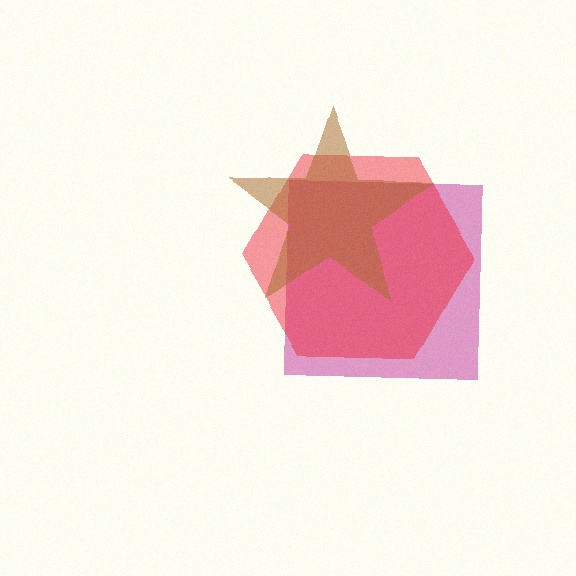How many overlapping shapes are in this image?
There are 3 overlapping shapes in the image.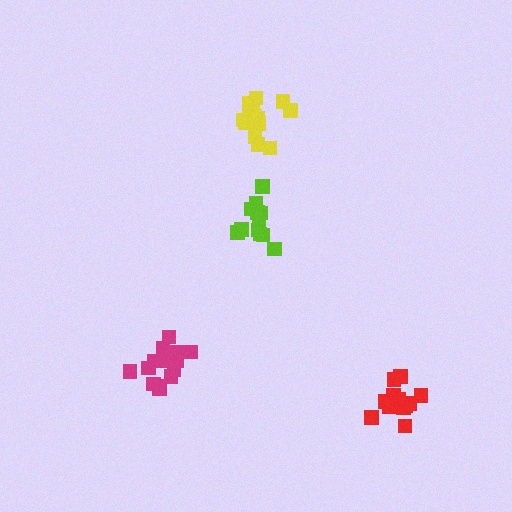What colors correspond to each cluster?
The clusters are colored: yellow, magenta, red, lime.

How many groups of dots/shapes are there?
There are 4 groups.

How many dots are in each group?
Group 1: 16 dots, Group 2: 15 dots, Group 3: 13 dots, Group 4: 13 dots (57 total).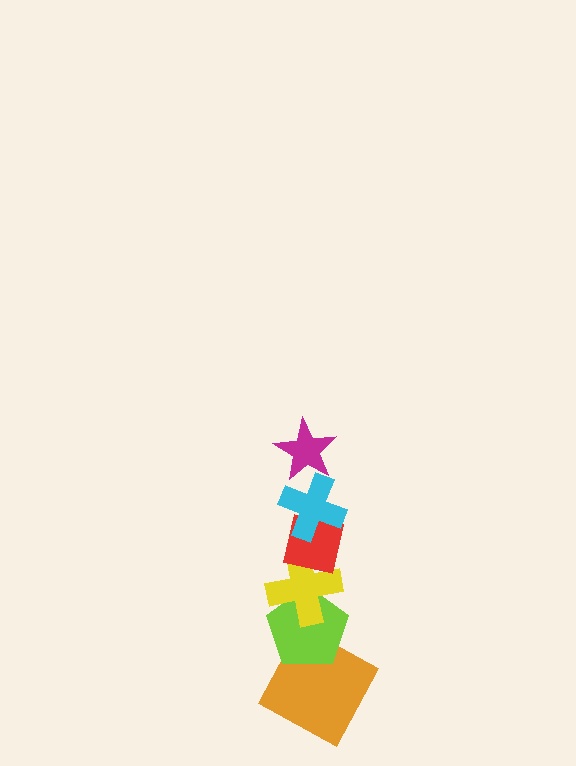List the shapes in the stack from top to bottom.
From top to bottom: the magenta star, the cyan cross, the red square, the yellow cross, the lime pentagon, the orange square.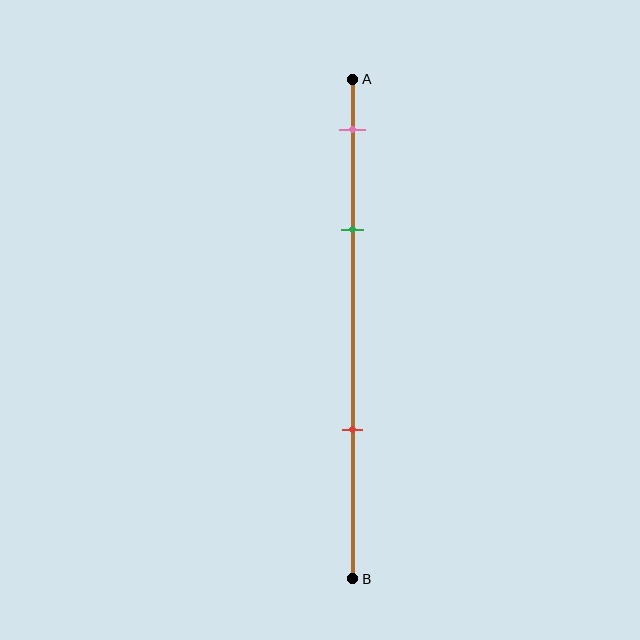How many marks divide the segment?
There are 3 marks dividing the segment.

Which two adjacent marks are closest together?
The pink and green marks are the closest adjacent pair.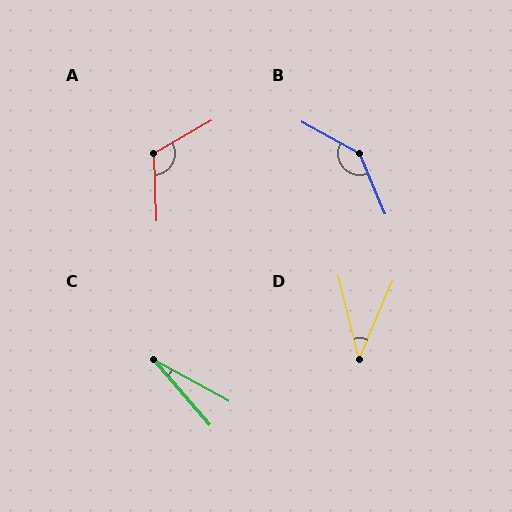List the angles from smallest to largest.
C (20°), D (37°), A (118°), B (142°).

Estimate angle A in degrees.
Approximately 118 degrees.